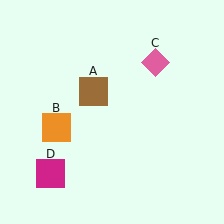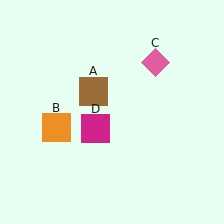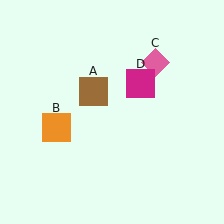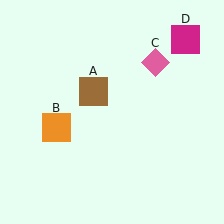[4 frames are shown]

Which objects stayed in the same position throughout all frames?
Brown square (object A) and orange square (object B) and pink diamond (object C) remained stationary.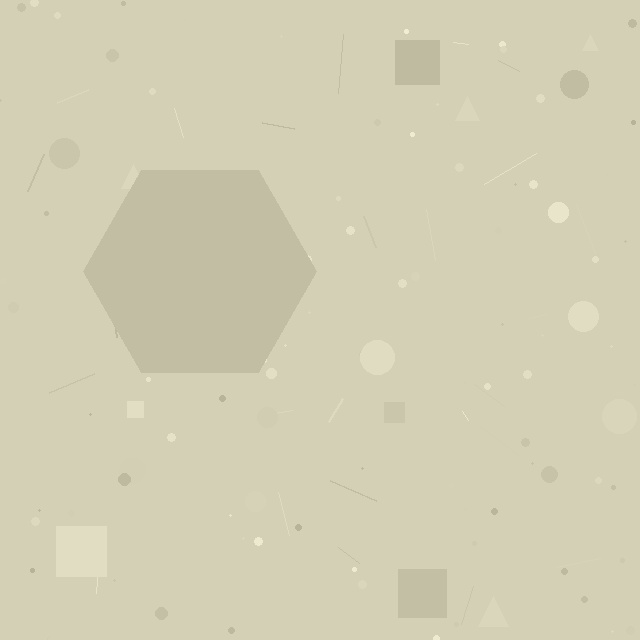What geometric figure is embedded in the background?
A hexagon is embedded in the background.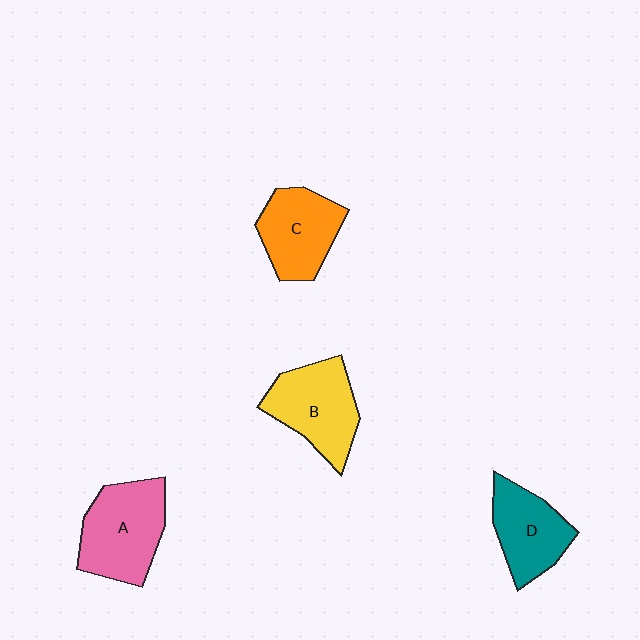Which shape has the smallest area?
Shape D (teal).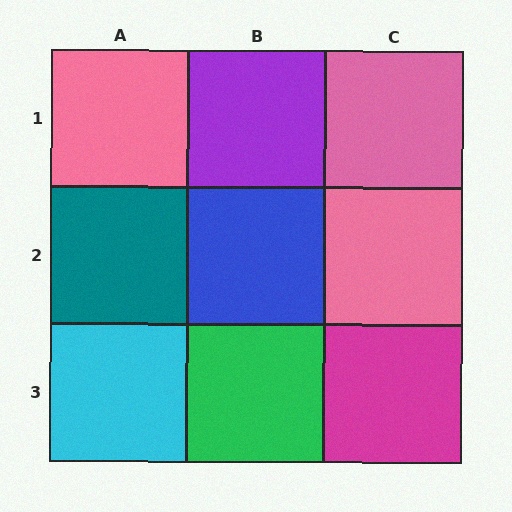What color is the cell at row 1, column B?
Purple.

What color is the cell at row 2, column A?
Teal.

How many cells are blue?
1 cell is blue.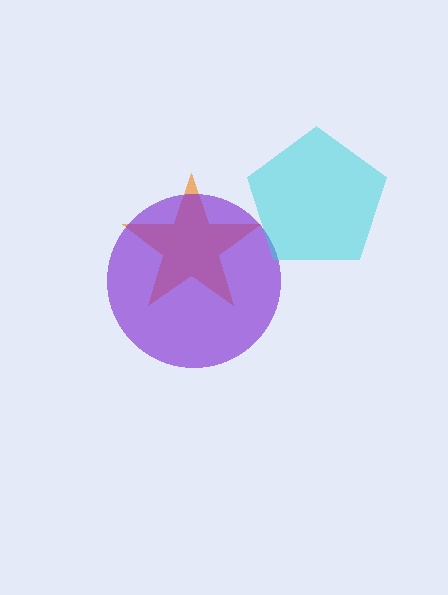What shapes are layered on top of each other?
The layered shapes are: an orange star, a purple circle, a cyan pentagon.